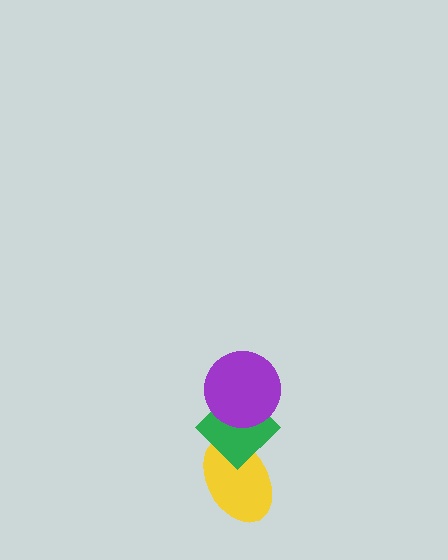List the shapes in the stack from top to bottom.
From top to bottom: the purple circle, the green diamond, the yellow ellipse.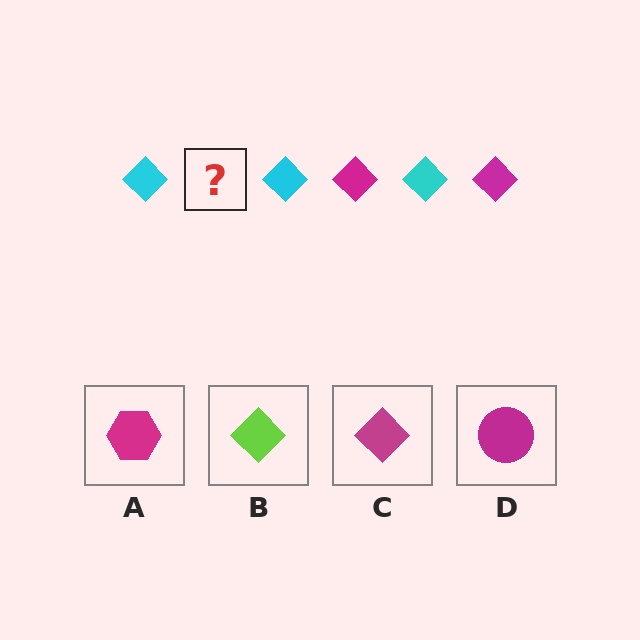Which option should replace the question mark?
Option C.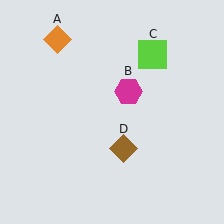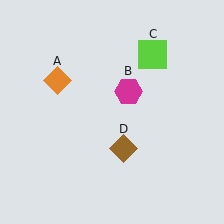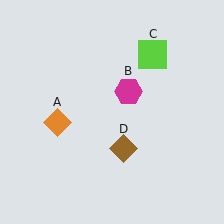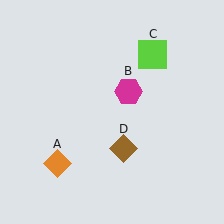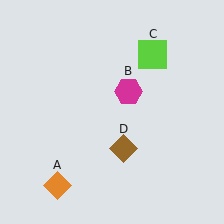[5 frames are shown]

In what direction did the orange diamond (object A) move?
The orange diamond (object A) moved down.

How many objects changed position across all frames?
1 object changed position: orange diamond (object A).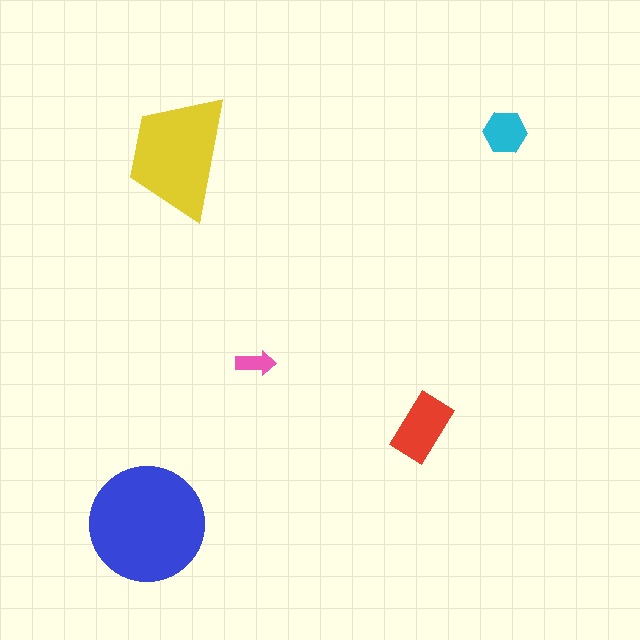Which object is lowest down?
The blue circle is bottommost.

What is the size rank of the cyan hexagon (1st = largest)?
4th.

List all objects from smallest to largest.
The pink arrow, the cyan hexagon, the red rectangle, the yellow trapezoid, the blue circle.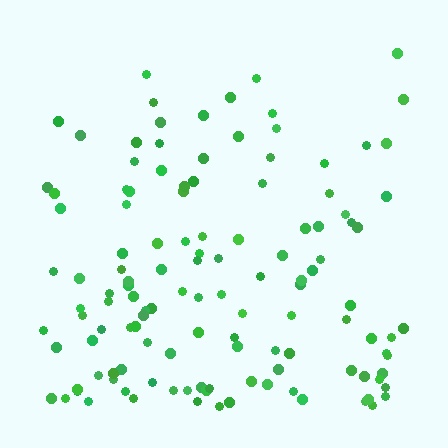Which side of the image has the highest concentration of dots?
The bottom.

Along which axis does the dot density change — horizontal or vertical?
Vertical.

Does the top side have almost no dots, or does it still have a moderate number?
Still a moderate number, just noticeably fewer than the bottom.